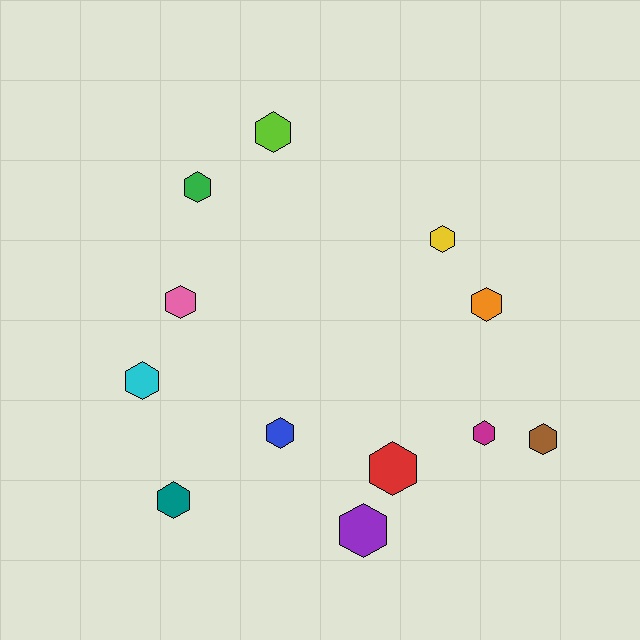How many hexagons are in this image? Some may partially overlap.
There are 12 hexagons.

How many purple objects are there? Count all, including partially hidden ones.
There is 1 purple object.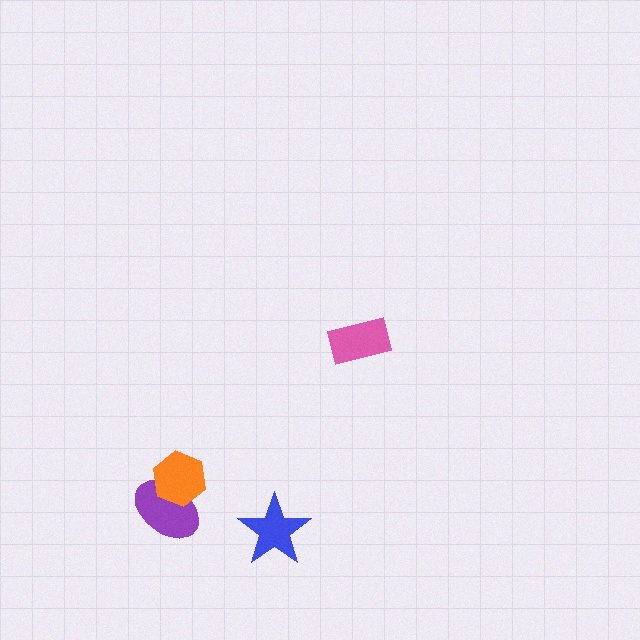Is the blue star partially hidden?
No, no other shape covers it.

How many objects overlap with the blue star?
0 objects overlap with the blue star.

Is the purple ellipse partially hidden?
Yes, it is partially covered by another shape.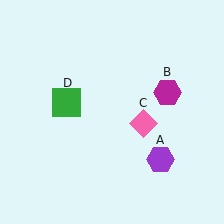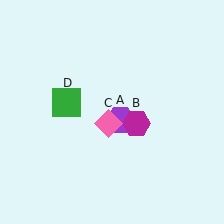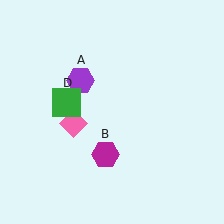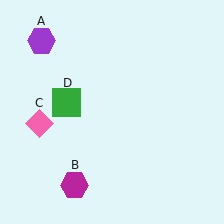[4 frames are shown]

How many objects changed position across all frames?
3 objects changed position: purple hexagon (object A), magenta hexagon (object B), pink diamond (object C).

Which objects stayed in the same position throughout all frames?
Green square (object D) remained stationary.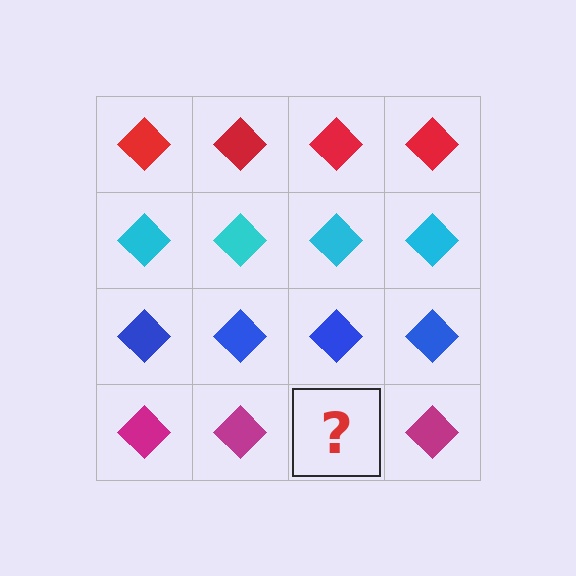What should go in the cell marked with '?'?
The missing cell should contain a magenta diamond.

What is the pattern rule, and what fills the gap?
The rule is that each row has a consistent color. The gap should be filled with a magenta diamond.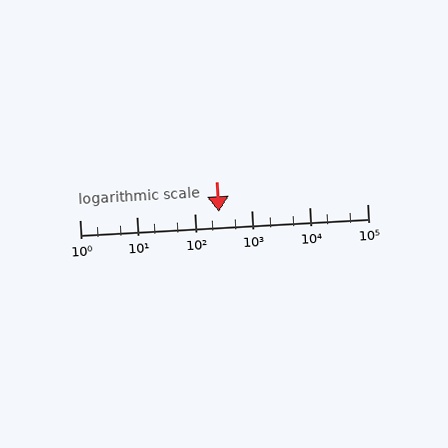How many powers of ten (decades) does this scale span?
The scale spans 5 decades, from 1 to 100000.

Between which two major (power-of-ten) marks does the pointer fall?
The pointer is between 100 and 1000.